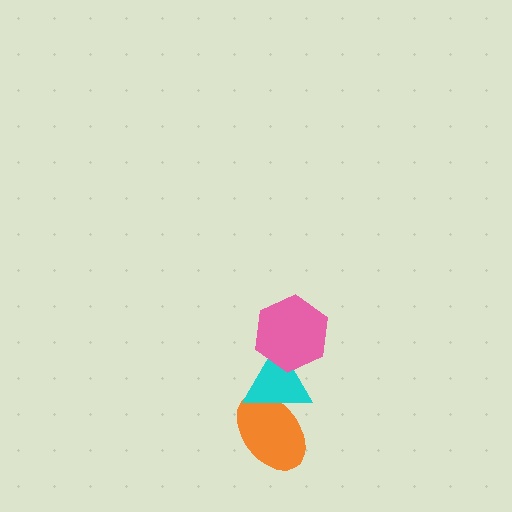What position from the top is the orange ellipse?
The orange ellipse is 3rd from the top.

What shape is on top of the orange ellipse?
The cyan triangle is on top of the orange ellipse.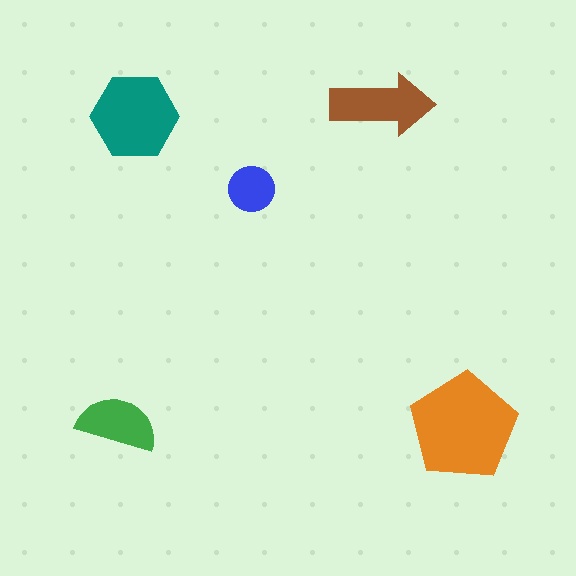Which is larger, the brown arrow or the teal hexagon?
The teal hexagon.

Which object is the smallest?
The blue circle.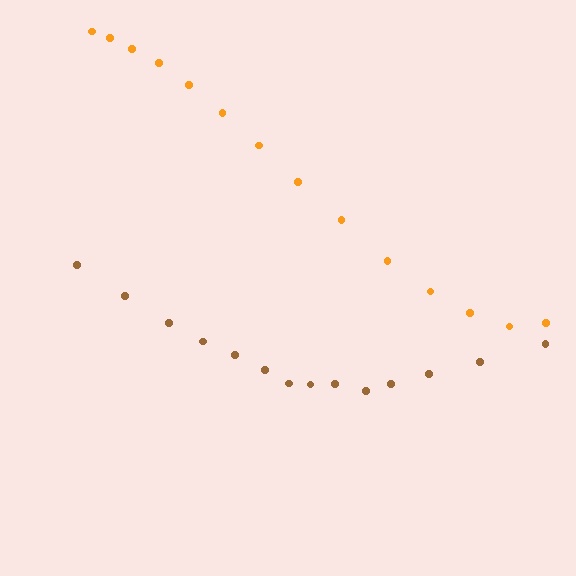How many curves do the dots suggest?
There are 2 distinct paths.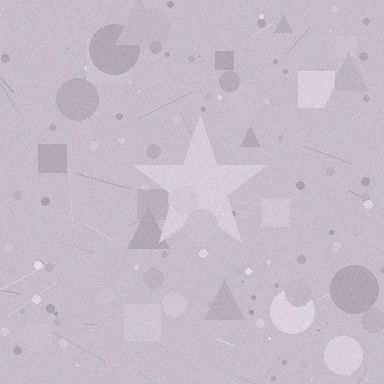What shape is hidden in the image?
A star is hidden in the image.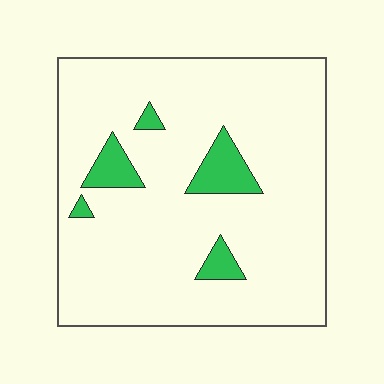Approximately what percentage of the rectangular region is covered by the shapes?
Approximately 10%.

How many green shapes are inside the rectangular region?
5.